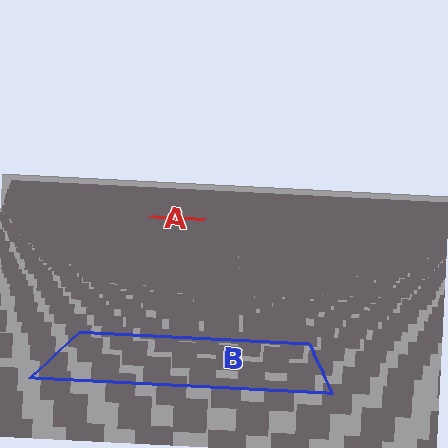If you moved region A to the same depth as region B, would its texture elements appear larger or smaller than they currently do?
They would appear larger. At a closer depth, the same texture elements are projected at a bigger on-screen size.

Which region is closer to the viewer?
Region B is closer. The texture elements there are larger and more spread out.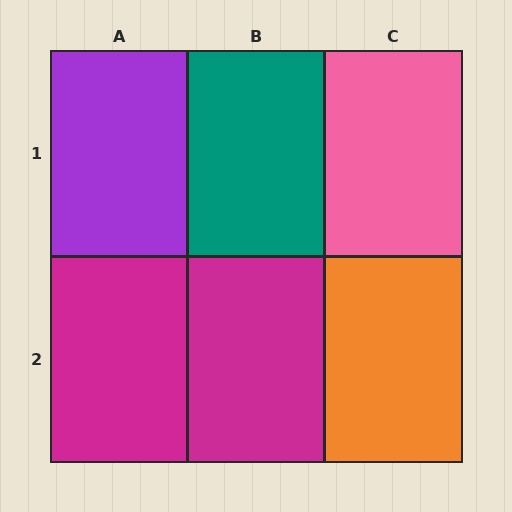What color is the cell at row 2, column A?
Magenta.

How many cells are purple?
1 cell is purple.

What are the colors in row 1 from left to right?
Purple, teal, pink.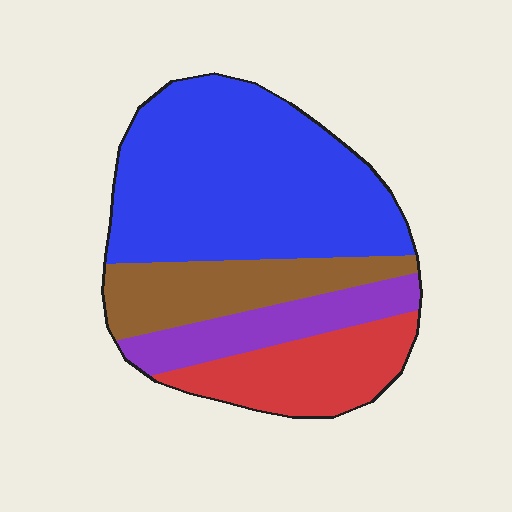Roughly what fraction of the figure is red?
Red takes up about one sixth (1/6) of the figure.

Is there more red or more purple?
Red.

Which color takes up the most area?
Blue, at roughly 50%.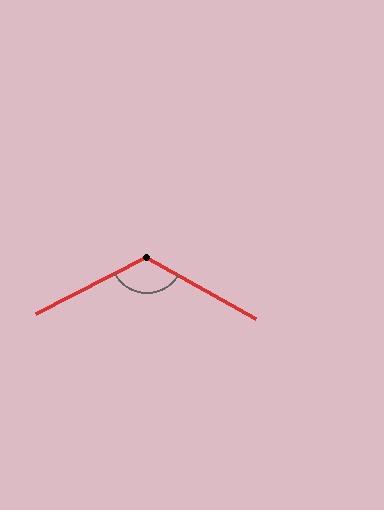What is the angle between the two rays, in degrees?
Approximately 124 degrees.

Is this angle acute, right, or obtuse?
It is obtuse.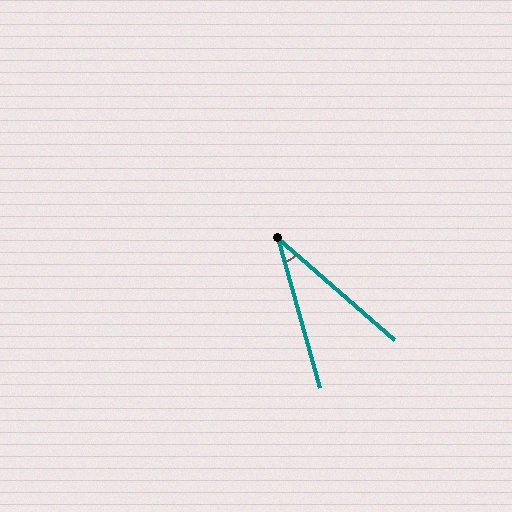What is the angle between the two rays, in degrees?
Approximately 33 degrees.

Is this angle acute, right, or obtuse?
It is acute.